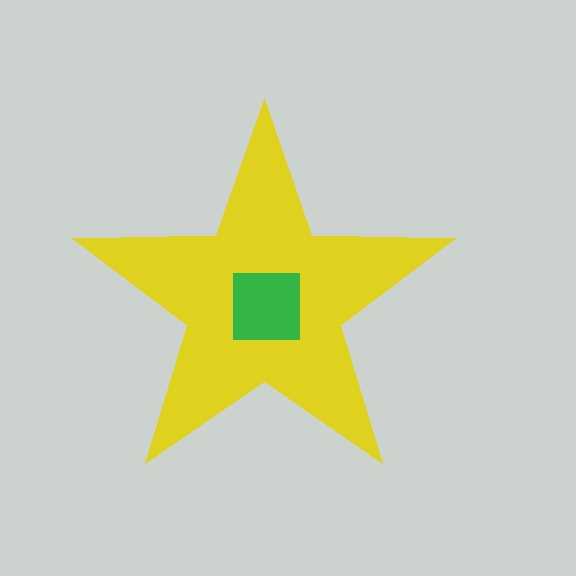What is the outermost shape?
The yellow star.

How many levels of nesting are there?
2.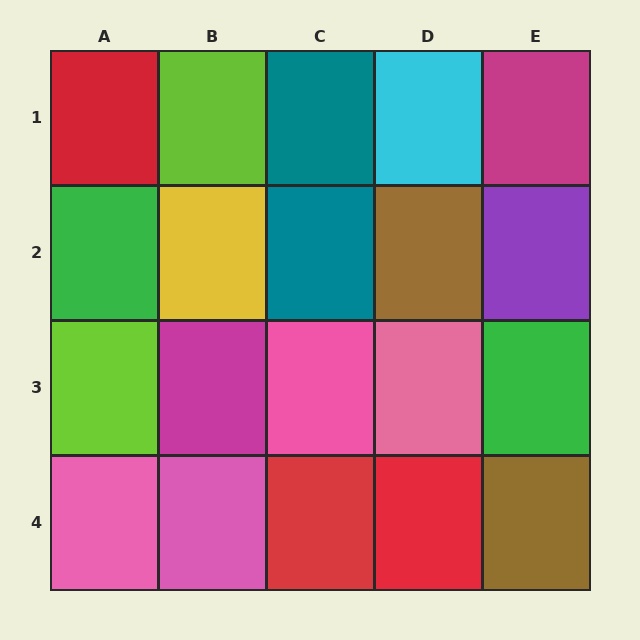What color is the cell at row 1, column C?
Teal.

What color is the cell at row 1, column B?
Lime.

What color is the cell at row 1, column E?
Magenta.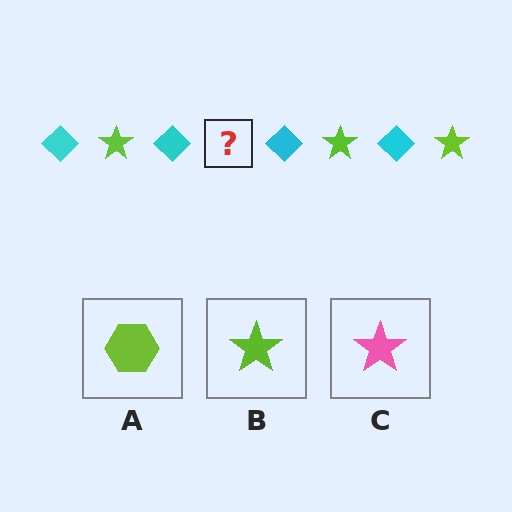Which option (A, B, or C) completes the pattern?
B.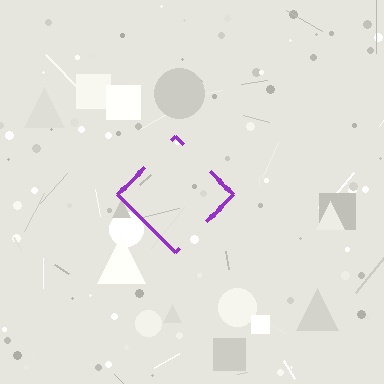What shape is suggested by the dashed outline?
The dashed outline suggests a diamond.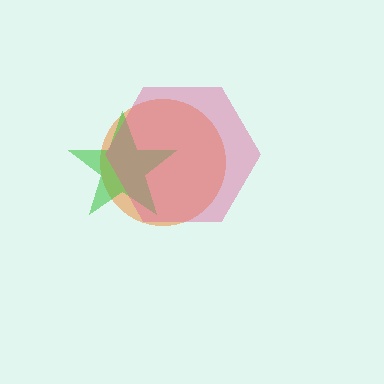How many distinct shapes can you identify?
There are 3 distinct shapes: an orange circle, a green star, a pink hexagon.